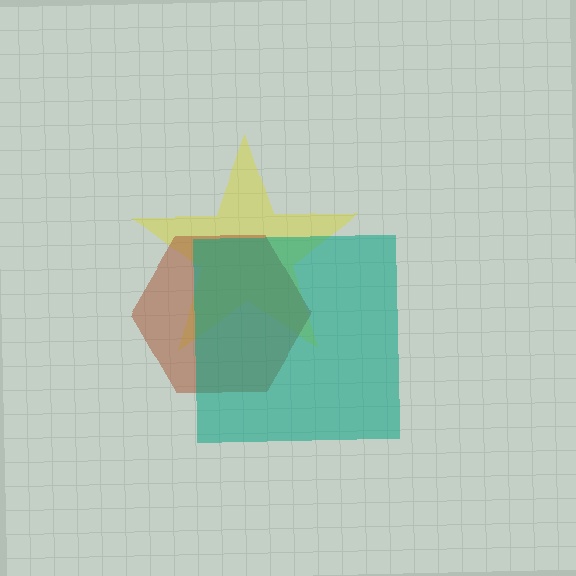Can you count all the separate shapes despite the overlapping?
Yes, there are 3 separate shapes.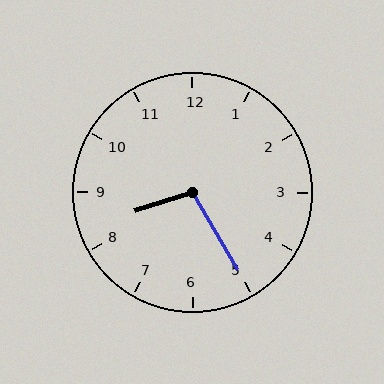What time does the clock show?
8:25.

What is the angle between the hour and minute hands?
Approximately 102 degrees.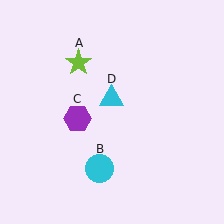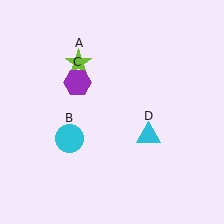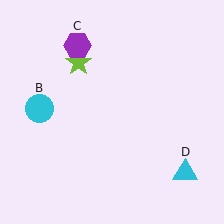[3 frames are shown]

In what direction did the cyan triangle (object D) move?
The cyan triangle (object D) moved down and to the right.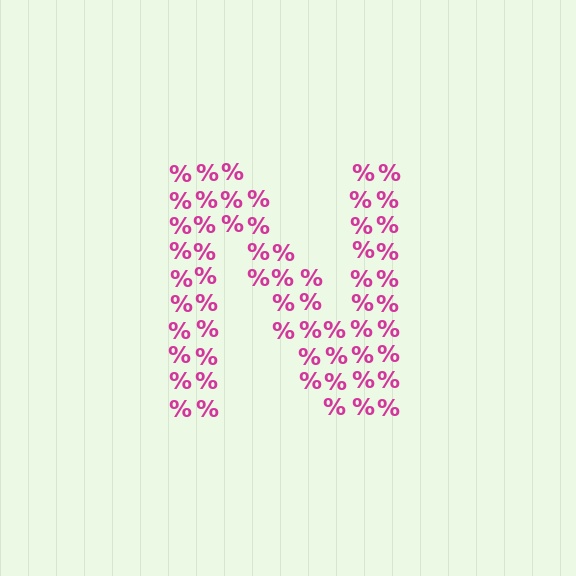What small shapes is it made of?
It is made of small percent signs.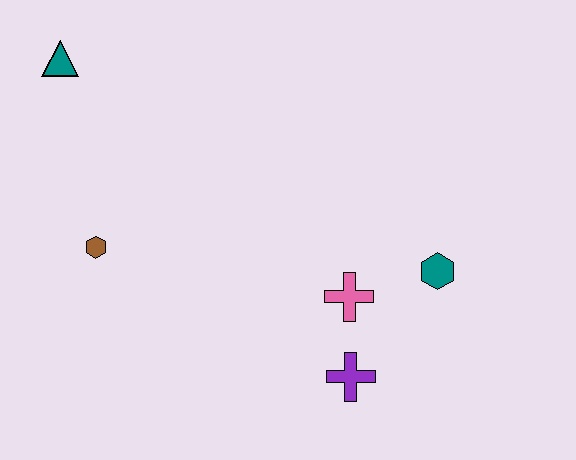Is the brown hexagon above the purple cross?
Yes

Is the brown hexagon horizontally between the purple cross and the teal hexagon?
No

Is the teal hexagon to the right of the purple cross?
Yes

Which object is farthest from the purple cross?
The teal triangle is farthest from the purple cross.